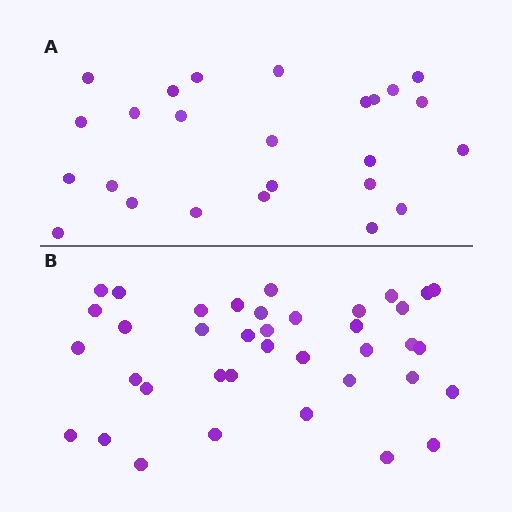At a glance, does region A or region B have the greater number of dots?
Region B (the bottom region) has more dots.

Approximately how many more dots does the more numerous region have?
Region B has approximately 15 more dots than region A.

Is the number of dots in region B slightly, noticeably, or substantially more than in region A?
Region B has substantially more. The ratio is roughly 1.5 to 1.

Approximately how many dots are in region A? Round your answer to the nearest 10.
About 20 dots. (The exact count is 25, which rounds to 20.)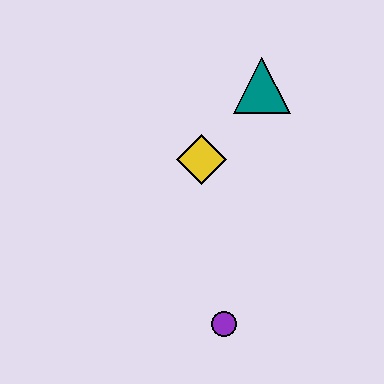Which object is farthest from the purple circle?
The teal triangle is farthest from the purple circle.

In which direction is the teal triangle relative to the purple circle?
The teal triangle is above the purple circle.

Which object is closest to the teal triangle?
The yellow diamond is closest to the teal triangle.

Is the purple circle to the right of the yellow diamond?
Yes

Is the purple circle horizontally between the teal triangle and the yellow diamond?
Yes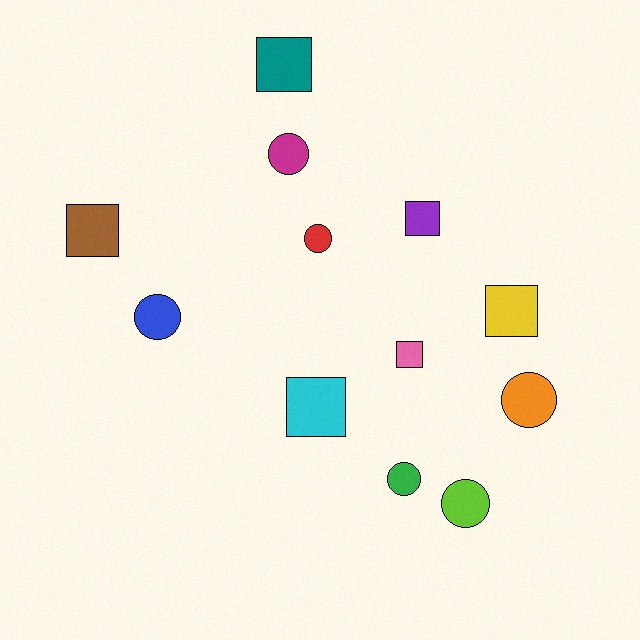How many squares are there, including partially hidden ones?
There are 6 squares.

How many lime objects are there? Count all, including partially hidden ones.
There is 1 lime object.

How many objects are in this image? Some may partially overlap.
There are 12 objects.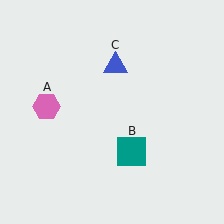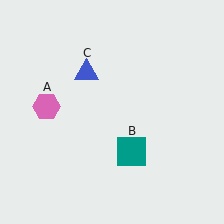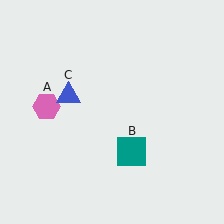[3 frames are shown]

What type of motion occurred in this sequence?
The blue triangle (object C) rotated counterclockwise around the center of the scene.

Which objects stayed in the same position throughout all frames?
Pink hexagon (object A) and teal square (object B) remained stationary.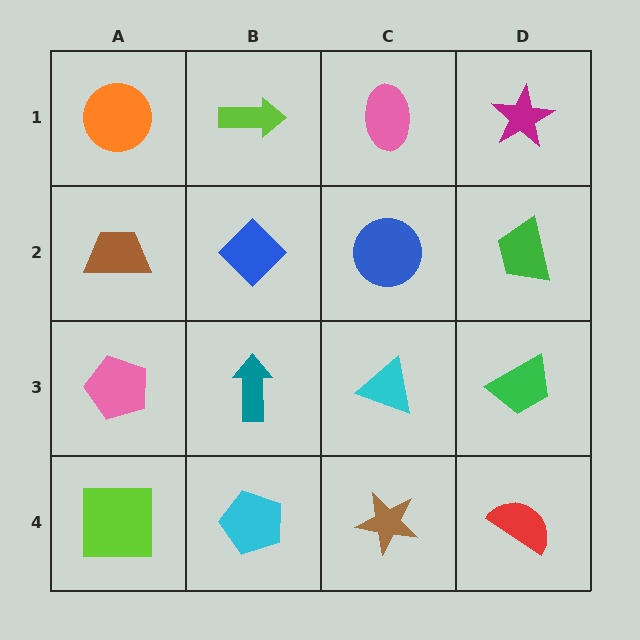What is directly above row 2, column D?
A magenta star.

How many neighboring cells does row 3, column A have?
3.